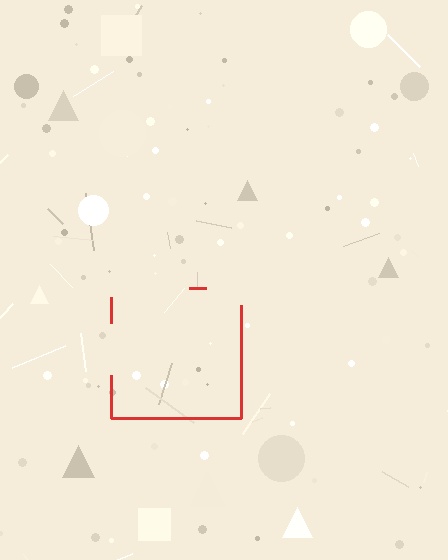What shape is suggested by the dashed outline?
The dashed outline suggests a square.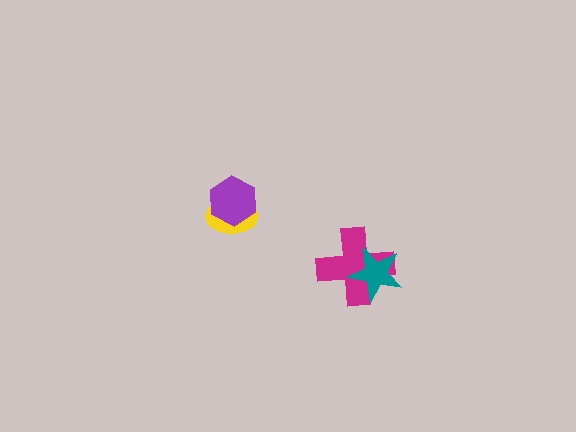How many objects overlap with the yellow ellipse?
1 object overlaps with the yellow ellipse.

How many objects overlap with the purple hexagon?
1 object overlaps with the purple hexagon.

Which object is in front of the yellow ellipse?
The purple hexagon is in front of the yellow ellipse.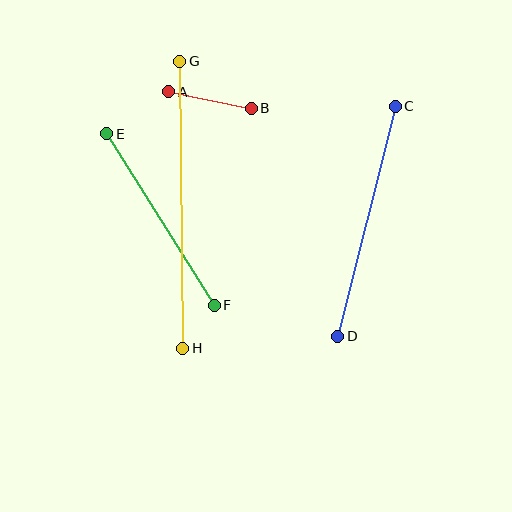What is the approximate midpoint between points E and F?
The midpoint is at approximately (160, 219) pixels.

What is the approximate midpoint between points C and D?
The midpoint is at approximately (366, 221) pixels.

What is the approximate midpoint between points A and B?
The midpoint is at approximately (210, 100) pixels.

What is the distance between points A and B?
The distance is approximately 84 pixels.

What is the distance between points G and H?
The distance is approximately 287 pixels.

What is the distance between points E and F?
The distance is approximately 202 pixels.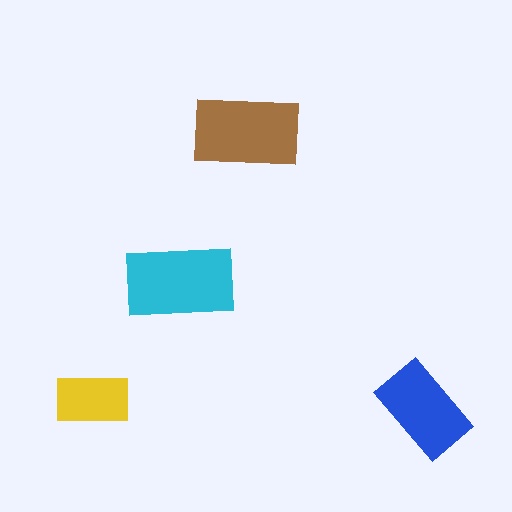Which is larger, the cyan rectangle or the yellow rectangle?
The cyan one.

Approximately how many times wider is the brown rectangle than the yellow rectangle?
About 1.5 times wider.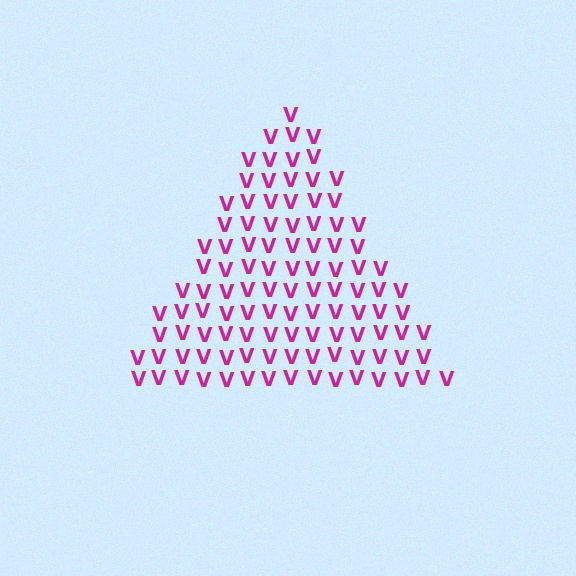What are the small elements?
The small elements are letter V's.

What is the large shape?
The large shape is a triangle.